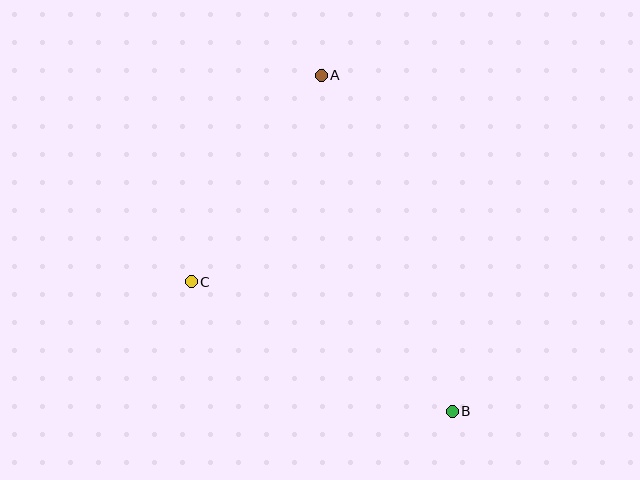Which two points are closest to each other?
Points A and C are closest to each other.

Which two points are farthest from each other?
Points A and B are farthest from each other.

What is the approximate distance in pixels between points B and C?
The distance between B and C is approximately 291 pixels.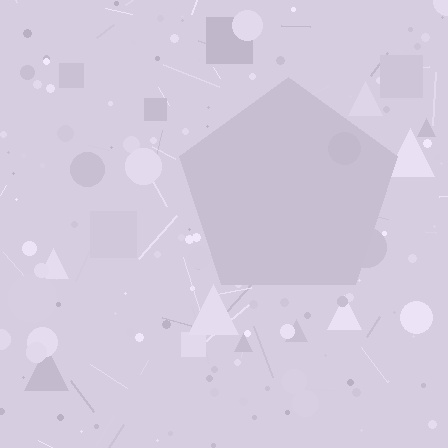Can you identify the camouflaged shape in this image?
The camouflaged shape is a pentagon.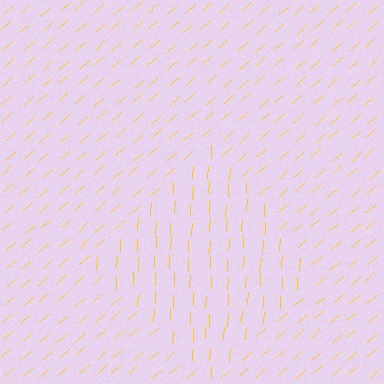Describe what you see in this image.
The image is filled with small yellow line segments. A diamond region in the image has lines oriented differently from the surrounding lines, creating a visible texture boundary.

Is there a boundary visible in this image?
Yes, there is a texture boundary formed by a change in line orientation.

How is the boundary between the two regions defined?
The boundary is defined purely by a change in line orientation (approximately 45 degrees difference). All lines are the same color and thickness.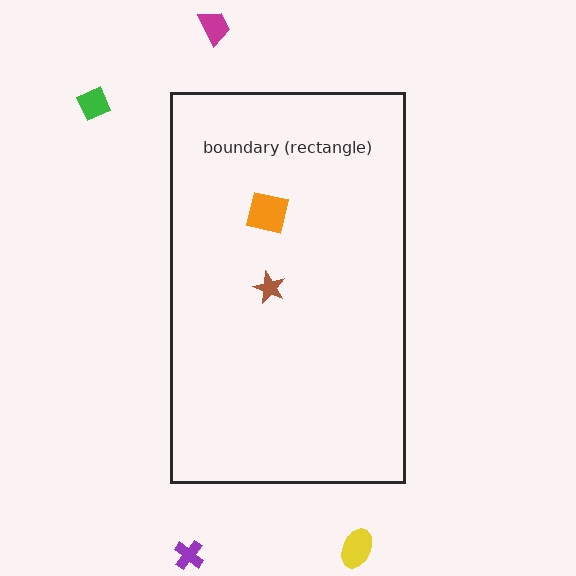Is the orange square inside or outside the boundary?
Inside.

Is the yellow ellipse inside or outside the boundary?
Outside.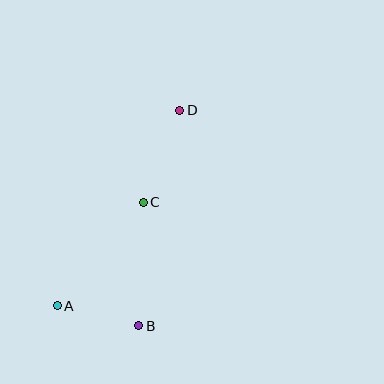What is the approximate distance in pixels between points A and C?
The distance between A and C is approximately 135 pixels.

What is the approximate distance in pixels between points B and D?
The distance between B and D is approximately 219 pixels.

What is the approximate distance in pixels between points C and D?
The distance between C and D is approximately 99 pixels.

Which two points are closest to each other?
Points A and B are closest to each other.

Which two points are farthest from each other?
Points A and D are farthest from each other.